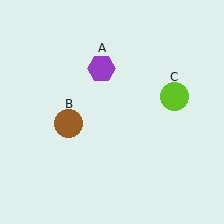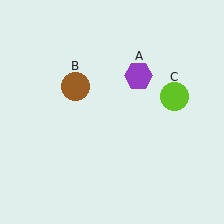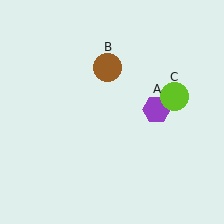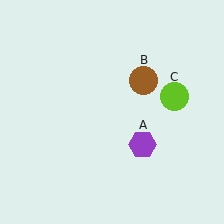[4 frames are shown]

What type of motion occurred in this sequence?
The purple hexagon (object A), brown circle (object B) rotated clockwise around the center of the scene.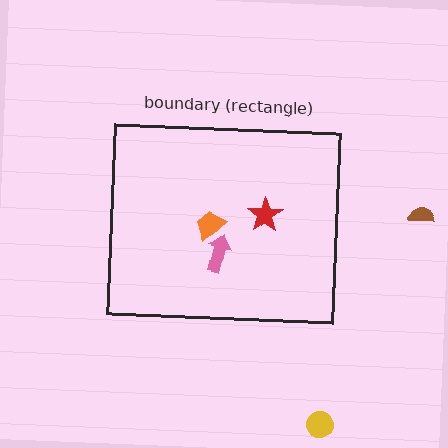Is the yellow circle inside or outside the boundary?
Outside.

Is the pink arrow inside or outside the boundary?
Inside.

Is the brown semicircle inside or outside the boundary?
Outside.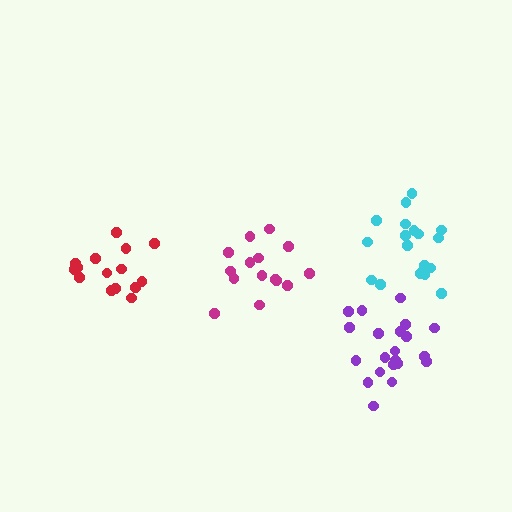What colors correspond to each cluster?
The clusters are colored: magenta, red, purple, cyan.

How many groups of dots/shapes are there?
There are 4 groups.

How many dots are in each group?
Group 1: 15 dots, Group 2: 15 dots, Group 3: 21 dots, Group 4: 19 dots (70 total).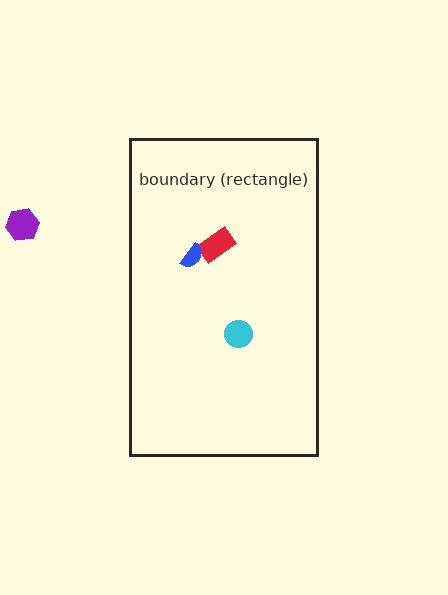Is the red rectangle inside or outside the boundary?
Inside.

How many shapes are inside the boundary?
3 inside, 1 outside.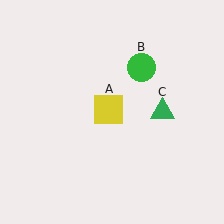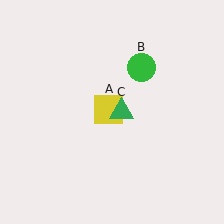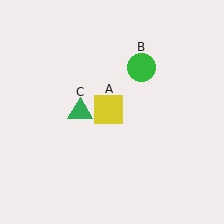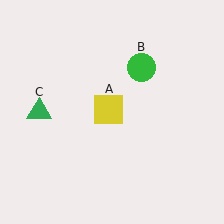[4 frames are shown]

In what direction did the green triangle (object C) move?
The green triangle (object C) moved left.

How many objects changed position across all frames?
1 object changed position: green triangle (object C).